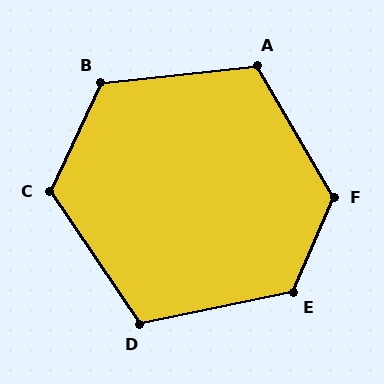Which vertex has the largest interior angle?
F, at approximately 126 degrees.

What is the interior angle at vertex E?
Approximately 125 degrees (obtuse).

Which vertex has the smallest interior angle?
D, at approximately 112 degrees.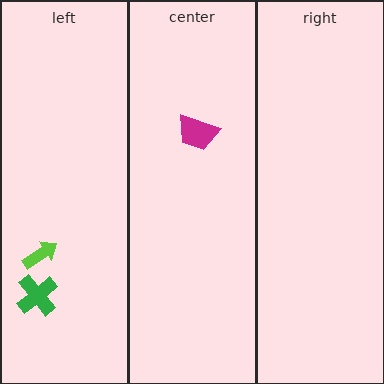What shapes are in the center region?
The magenta trapezoid.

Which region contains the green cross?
The left region.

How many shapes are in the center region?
1.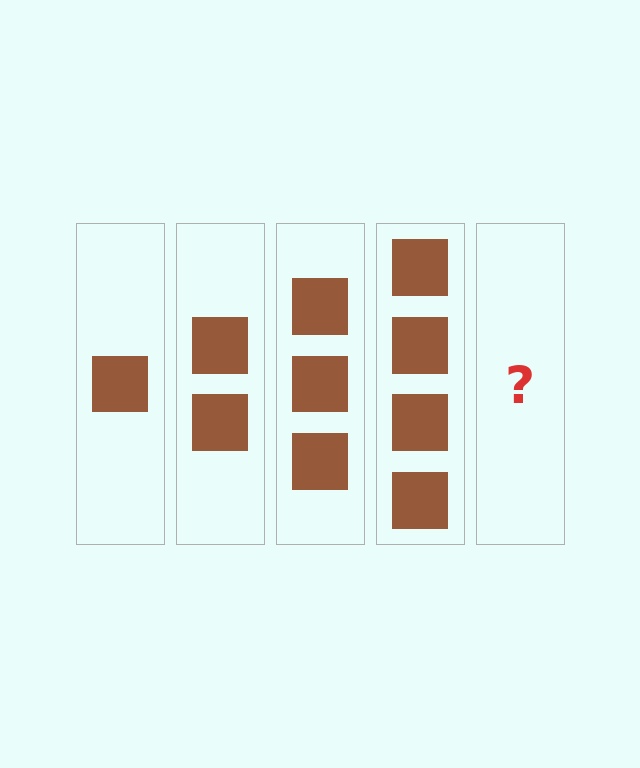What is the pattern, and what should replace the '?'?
The pattern is that each step adds one more square. The '?' should be 5 squares.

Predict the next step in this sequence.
The next step is 5 squares.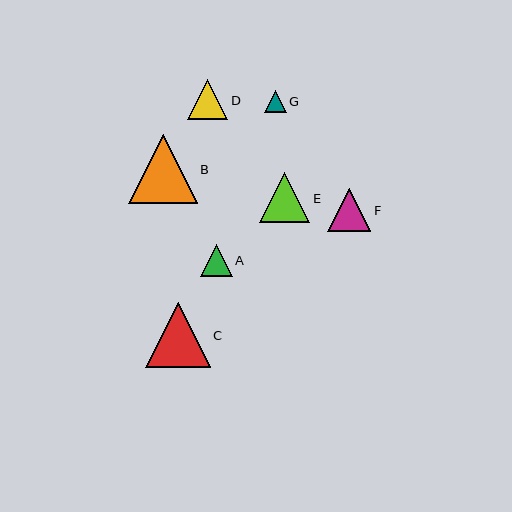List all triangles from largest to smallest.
From largest to smallest: B, C, E, F, D, A, G.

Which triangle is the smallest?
Triangle G is the smallest with a size of approximately 21 pixels.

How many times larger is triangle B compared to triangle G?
Triangle B is approximately 3.2 times the size of triangle G.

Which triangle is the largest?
Triangle B is the largest with a size of approximately 68 pixels.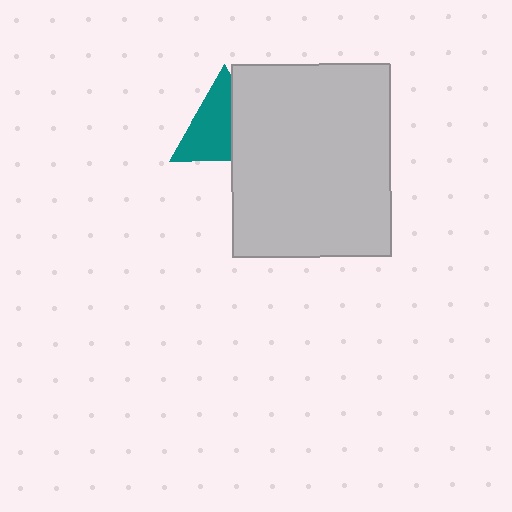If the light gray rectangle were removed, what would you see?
You would see the complete teal triangle.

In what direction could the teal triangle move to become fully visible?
The teal triangle could move left. That would shift it out from behind the light gray rectangle entirely.